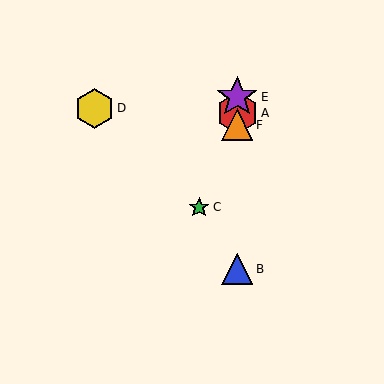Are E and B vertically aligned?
Yes, both are at x≈237.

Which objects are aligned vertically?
Objects A, B, E, F are aligned vertically.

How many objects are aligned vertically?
4 objects (A, B, E, F) are aligned vertically.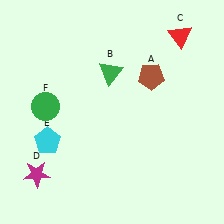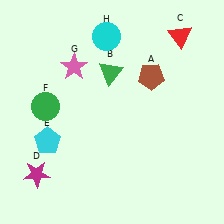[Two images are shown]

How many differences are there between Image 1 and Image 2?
There are 2 differences between the two images.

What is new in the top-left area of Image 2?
A pink star (G) was added in the top-left area of Image 2.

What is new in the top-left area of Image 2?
A cyan circle (H) was added in the top-left area of Image 2.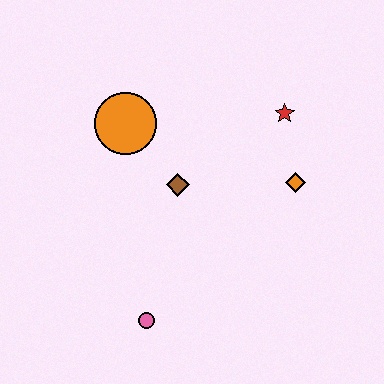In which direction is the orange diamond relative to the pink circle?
The orange diamond is to the right of the pink circle.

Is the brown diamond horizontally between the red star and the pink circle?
Yes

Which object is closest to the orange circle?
The brown diamond is closest to the orange circle.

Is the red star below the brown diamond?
No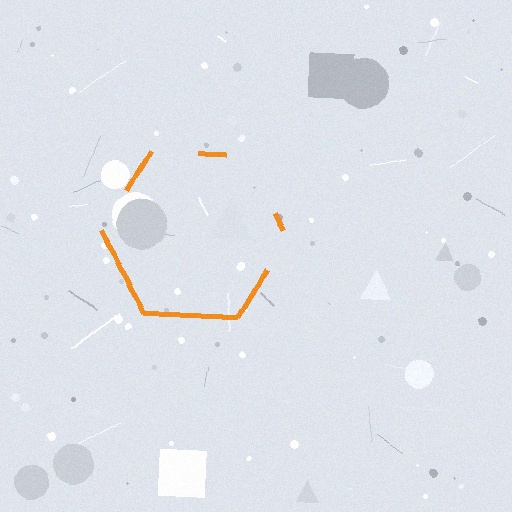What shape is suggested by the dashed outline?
The dashed outline suggests a hexagon.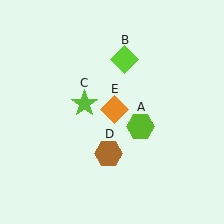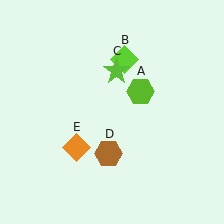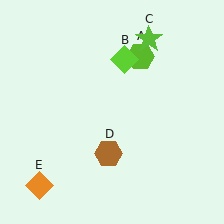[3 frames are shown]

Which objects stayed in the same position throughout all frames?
Lime diamond (object B) and brown hexagon (object D) remained stationary.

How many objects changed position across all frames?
3 objects changed position: lime hexagon (object A), lime star (object C), orange diamond (object E).